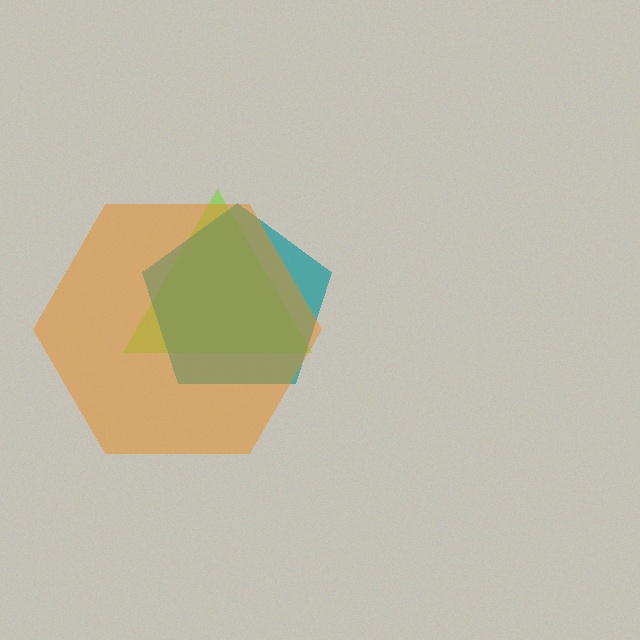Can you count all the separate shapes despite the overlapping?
Yes, there are 3 separate shapes.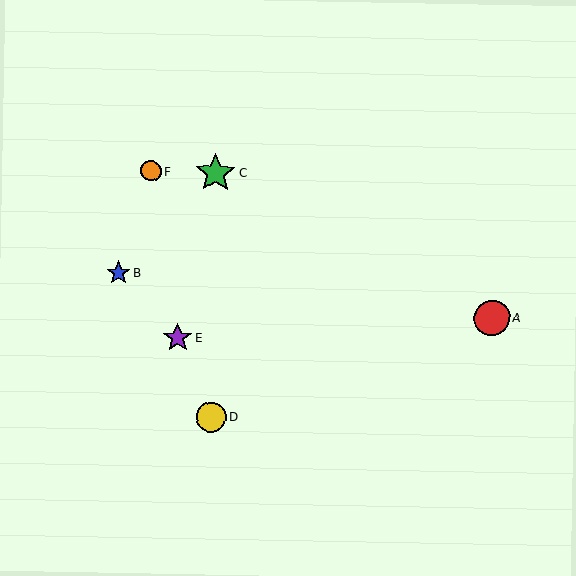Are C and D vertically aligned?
Yes, both are at x≈216.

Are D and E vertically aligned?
No, D is at x≈211 and E is at x≈178.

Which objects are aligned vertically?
Objects C, D are aligned vertically.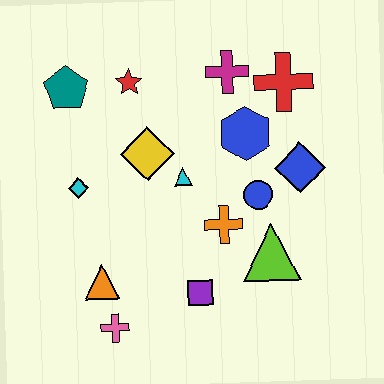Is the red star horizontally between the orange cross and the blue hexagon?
No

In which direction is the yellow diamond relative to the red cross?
The yellow diamond is to the left of the red cross.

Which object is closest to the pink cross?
The orange triangle is closest to the pink cross.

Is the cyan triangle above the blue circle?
Yes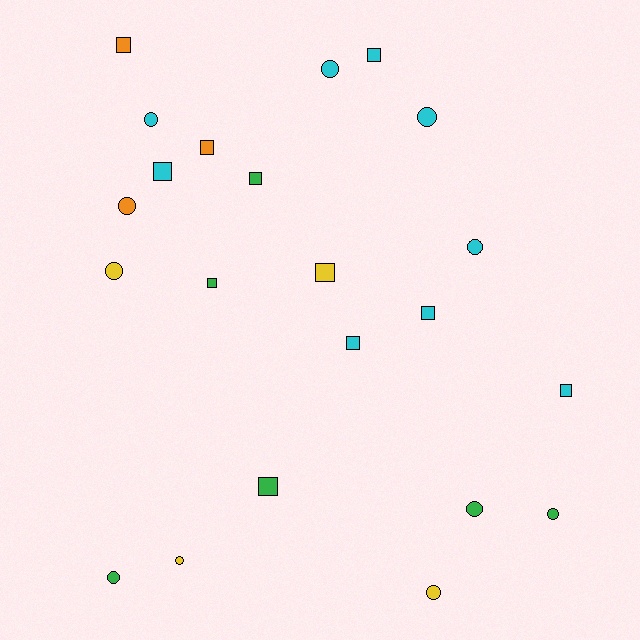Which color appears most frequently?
Cyan, with 9 objects.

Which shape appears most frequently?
Circle, with 11 objects.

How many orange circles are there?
There is 1 orange circle.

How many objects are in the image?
There are 22 objects.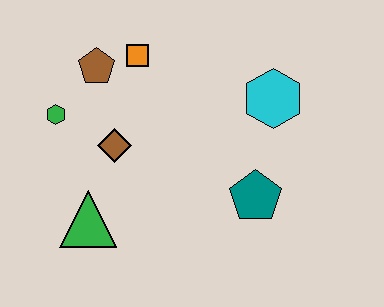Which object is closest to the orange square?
The brown pentagon is closest to the orange square.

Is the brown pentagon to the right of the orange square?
No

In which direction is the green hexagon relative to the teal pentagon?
The green hexagon is to the left of the teal pentagon.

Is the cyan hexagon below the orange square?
Yes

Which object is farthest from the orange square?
The teal pentagon is farthest from the orange square.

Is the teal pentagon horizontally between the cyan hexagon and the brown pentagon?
Yes